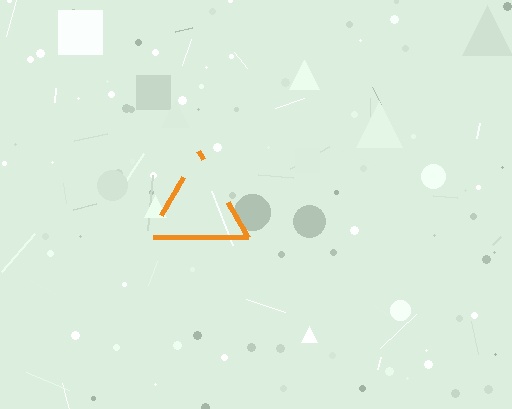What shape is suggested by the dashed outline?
The dashed outline suggests a triangle.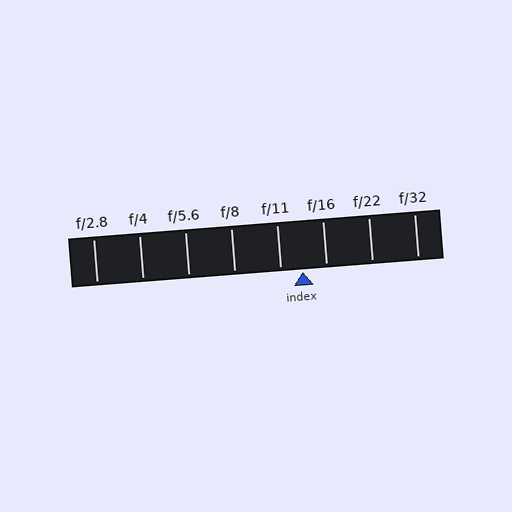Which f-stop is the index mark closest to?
The index mark is closest to f/11.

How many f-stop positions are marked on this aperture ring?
There are 8 f-stop positions marked.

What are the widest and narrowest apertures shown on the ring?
The widest aperture shown is f/2.8 and the narrowest is f/32.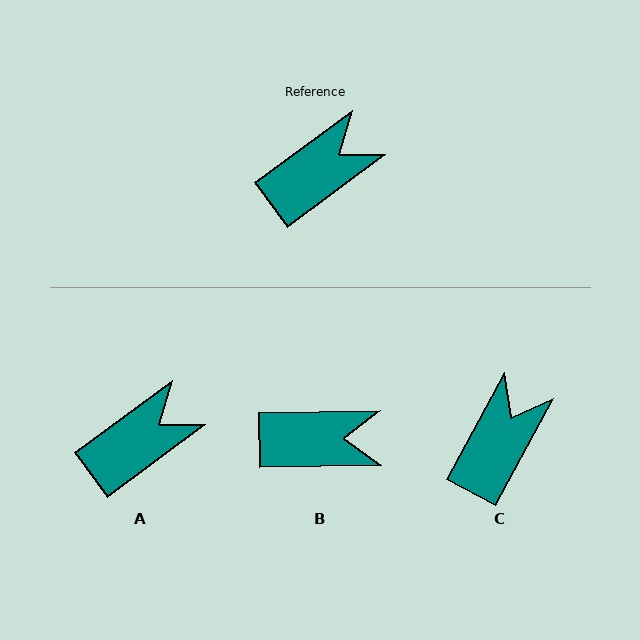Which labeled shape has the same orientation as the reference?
A.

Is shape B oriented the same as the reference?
No, it is off by about 35 degrees.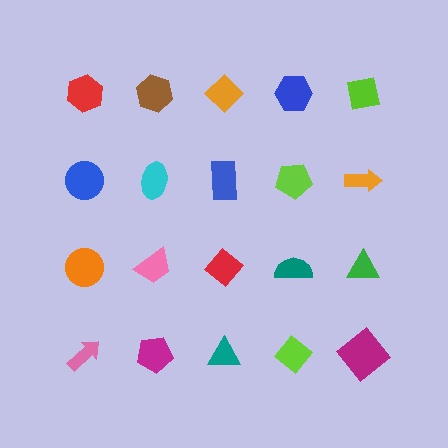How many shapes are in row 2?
5 shapes.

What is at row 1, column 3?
An orange diamond.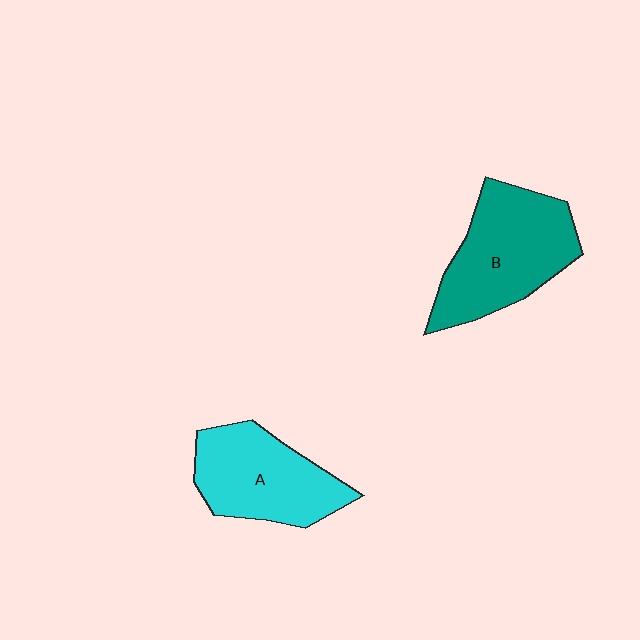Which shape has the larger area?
Shape B (teal).